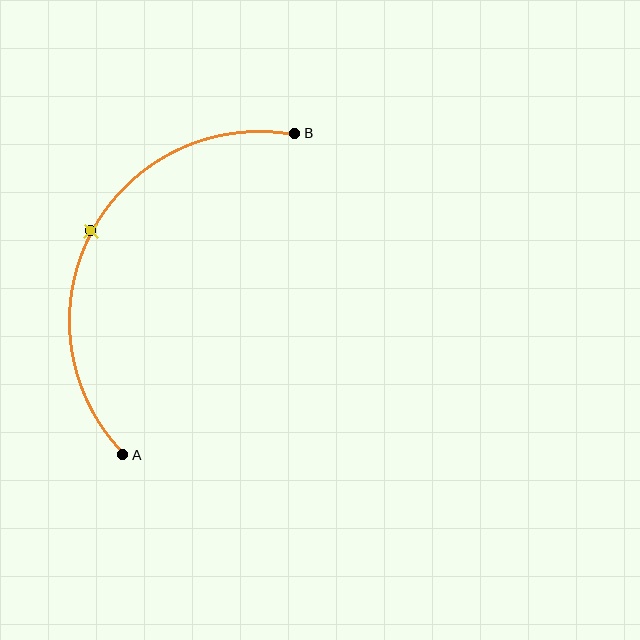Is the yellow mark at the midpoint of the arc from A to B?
Yes. The yellow mark lies on the arc at equal arc-length from both A and B — it is the arc midpoint.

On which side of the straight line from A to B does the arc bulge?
The arc bulges to the left of the straight line connecting A and B.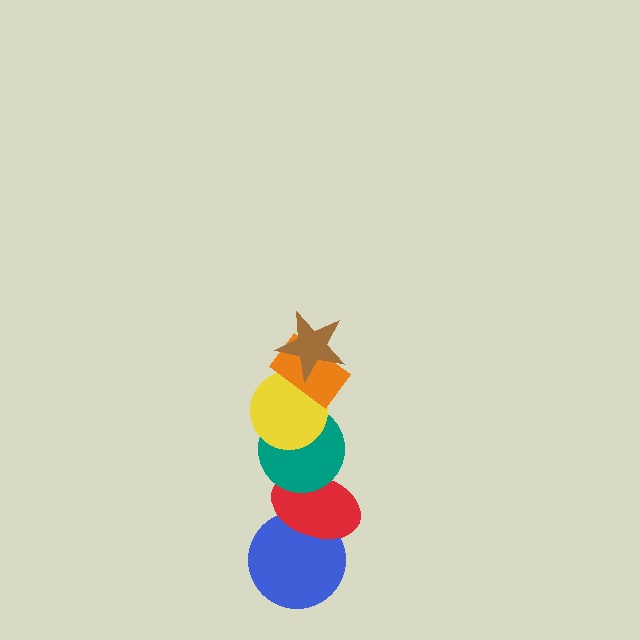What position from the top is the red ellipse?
The red ellipse is 5th from the top.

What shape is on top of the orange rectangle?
The brown star is on top of the orange rectangle.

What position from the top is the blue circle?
The blue circle is 6th from the top.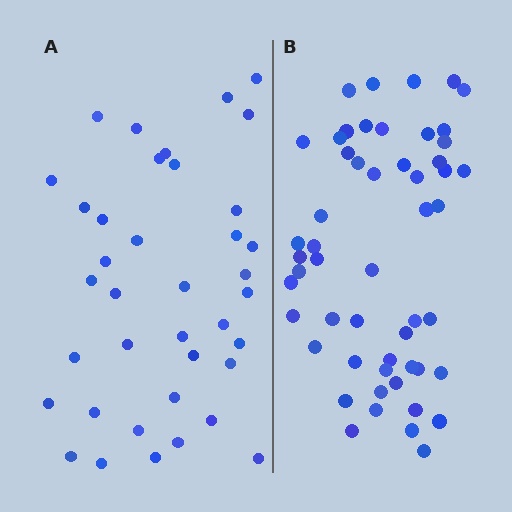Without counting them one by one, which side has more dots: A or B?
Region B (the right region) has more dots.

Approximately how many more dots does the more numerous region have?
Region B has approximately 15 more dots than region A.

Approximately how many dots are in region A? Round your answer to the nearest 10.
About 40 dots. (The exact count is 38, which rounds to 40.)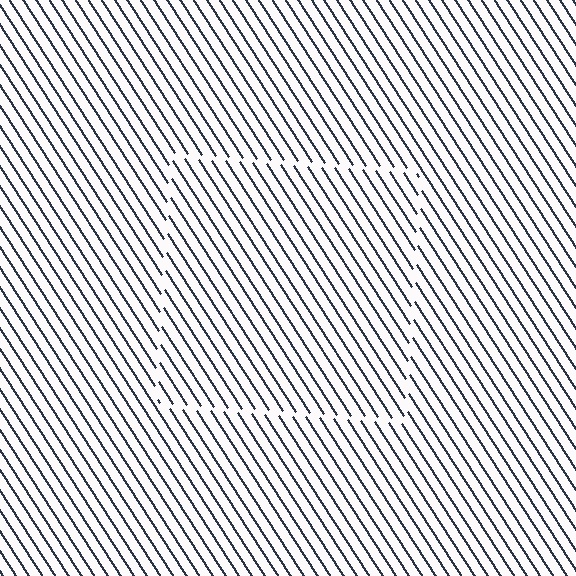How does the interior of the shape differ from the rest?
The interior of the shape contains the same grating, shifted by half a period — the contour is defined by the phase discontinuity where line-ends from the inner and outer gratings abut.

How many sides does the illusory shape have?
4 sides — the line-ends trace a square.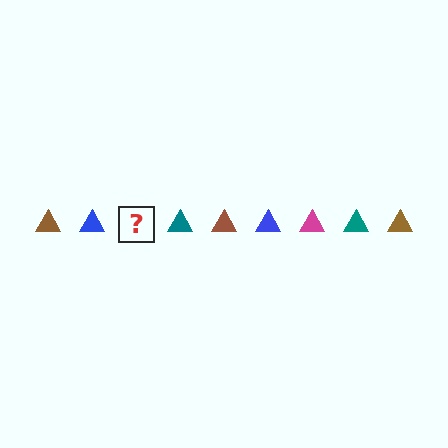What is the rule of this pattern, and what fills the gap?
The rule is that the pattern cycles through brown, blue, magenta, teal triangles. The gap should be filled with a magenta triangle.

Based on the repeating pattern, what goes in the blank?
The blank should be a magenta triangle.